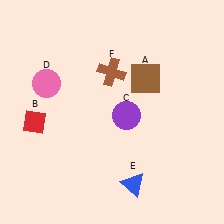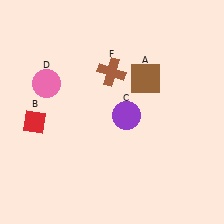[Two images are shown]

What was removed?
The blue triangle (E) was removed in Image 2.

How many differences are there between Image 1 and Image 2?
There is 1 difference between the two images.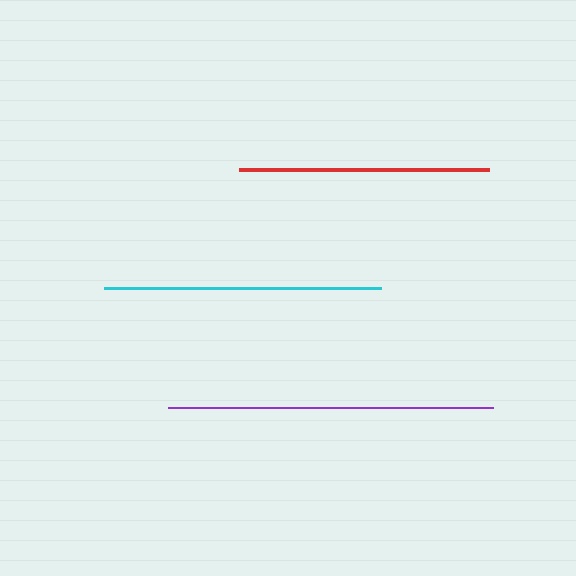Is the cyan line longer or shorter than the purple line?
The purple line is longer than the cyan line.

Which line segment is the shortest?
The red line is the shortest at approximately 250 pixels.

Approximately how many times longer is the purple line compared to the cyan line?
The purple line is approximately 1.2 times the length of the cyan line.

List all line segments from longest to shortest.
From longest to shortest: purple, cyan, red.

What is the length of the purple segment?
The purple segment is approximately 325 pixels long.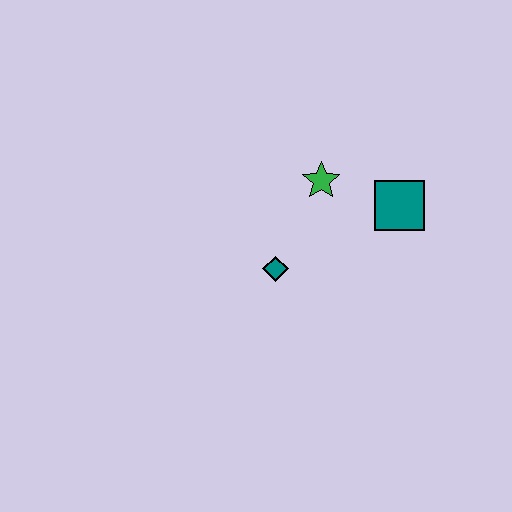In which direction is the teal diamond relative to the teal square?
The teal diamond is to the left of the teal square.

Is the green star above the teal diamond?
Yes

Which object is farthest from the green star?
The teal diamond is farthest from the green star.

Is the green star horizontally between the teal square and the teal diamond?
Yes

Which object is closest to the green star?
The teal square is closest to the green star.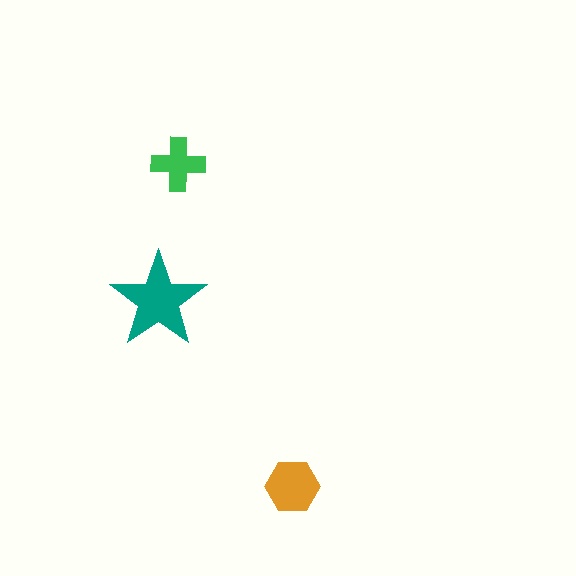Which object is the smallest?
The green cross.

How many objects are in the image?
There are 3 objects in the image.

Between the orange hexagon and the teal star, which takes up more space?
The teal star.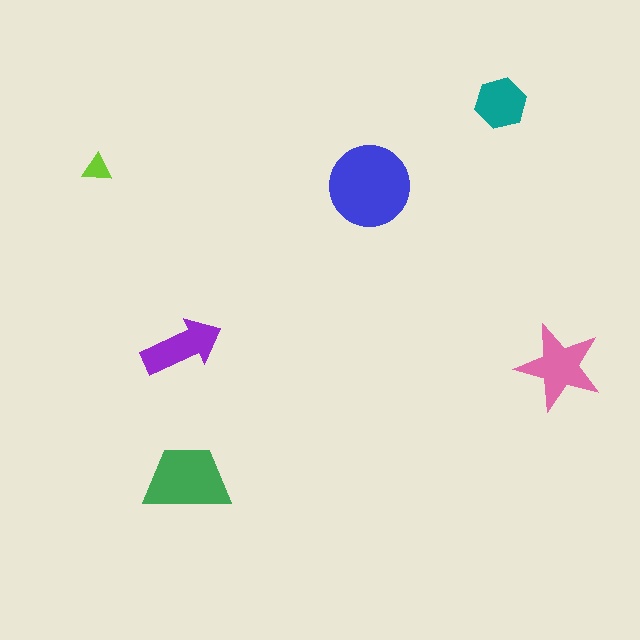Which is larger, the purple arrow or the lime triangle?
The purple arrow.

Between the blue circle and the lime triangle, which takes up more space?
The blue circle.